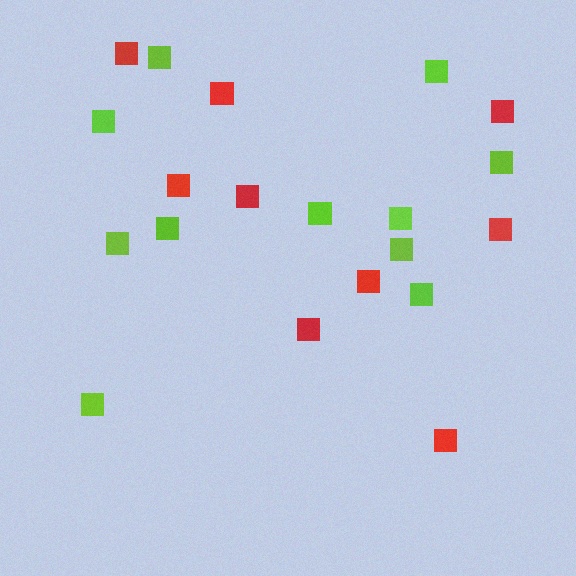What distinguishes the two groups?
There are 2 groups: one group of lime squares (11) and one group of red squares (9).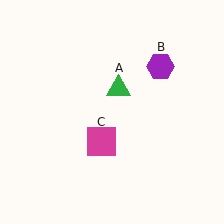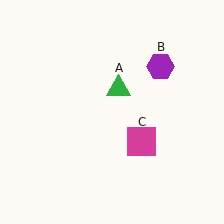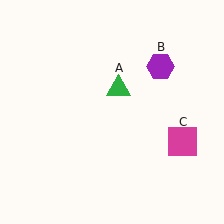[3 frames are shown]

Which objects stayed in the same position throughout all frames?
Green triangle (object A) and purple hexagon (object B) remained stationary.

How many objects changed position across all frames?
1 object changed position: magenta square (object C).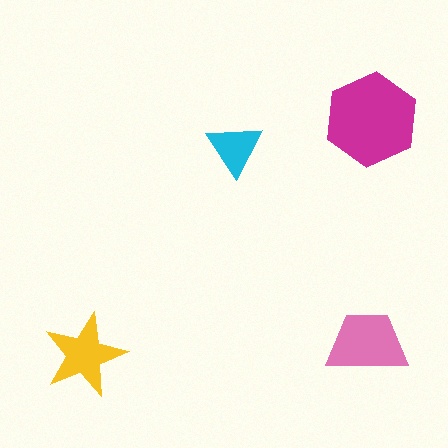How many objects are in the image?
There are 4 objects in the image.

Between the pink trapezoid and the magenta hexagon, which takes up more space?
The magenta hexagon.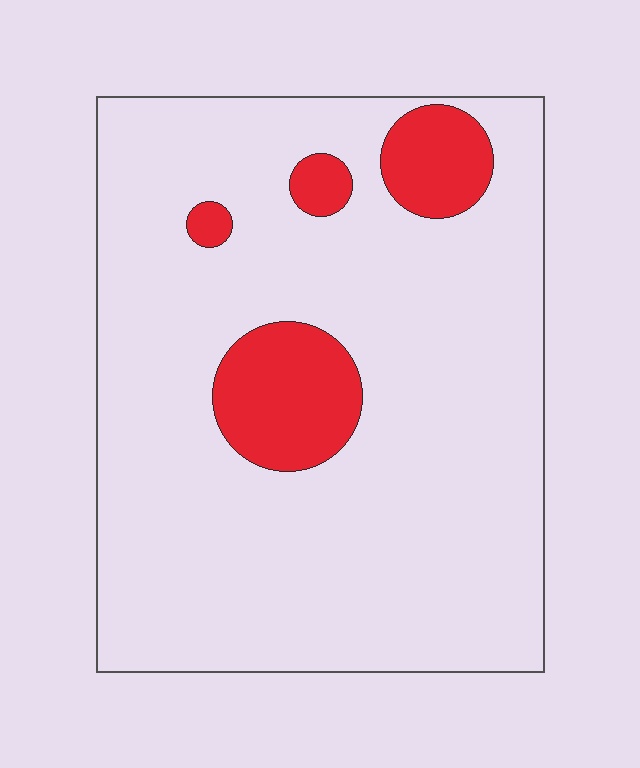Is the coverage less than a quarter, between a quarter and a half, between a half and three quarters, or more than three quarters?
Less than a quarter.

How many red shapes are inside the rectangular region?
4.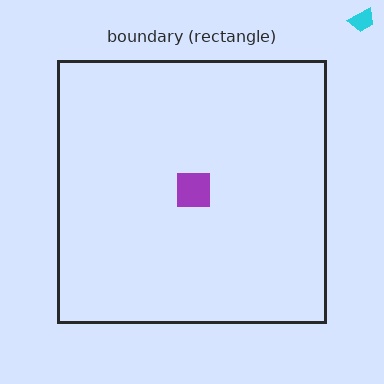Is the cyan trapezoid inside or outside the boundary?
Outside.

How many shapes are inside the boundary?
1 inside, 1 outside.